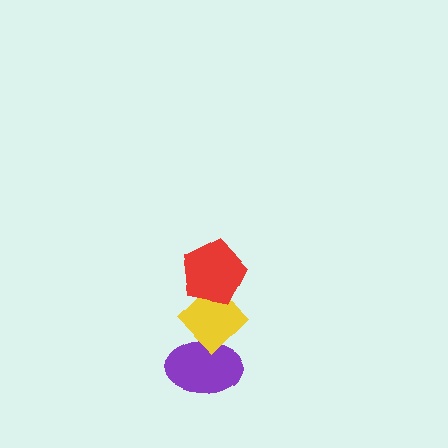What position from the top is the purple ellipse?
The purple ellipse is 3rd from the top.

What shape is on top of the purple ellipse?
The yellow diamond is on top of the purple ellipse.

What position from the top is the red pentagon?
The red pentagon is 1st from the top.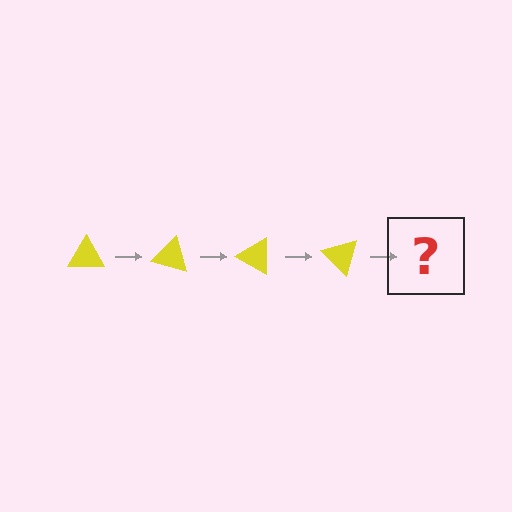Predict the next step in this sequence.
The next step is a yellow triangle rotated 60 degrees.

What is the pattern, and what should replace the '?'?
The pattern is that the triangle rotates 15 degrees each step. The '?' should be a yellow triangle rotated 60 degrees.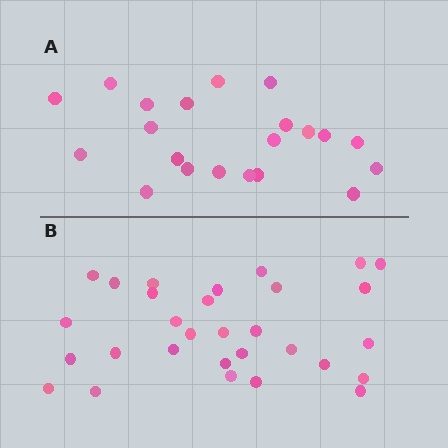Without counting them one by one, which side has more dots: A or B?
Region B (the bottom region) has more dots.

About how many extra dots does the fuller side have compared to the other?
Region B has roughly 8 or so more dots than region A.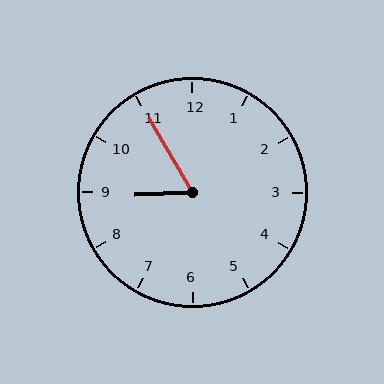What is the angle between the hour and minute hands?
Approximately 62 degrees.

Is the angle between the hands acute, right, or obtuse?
It is acute.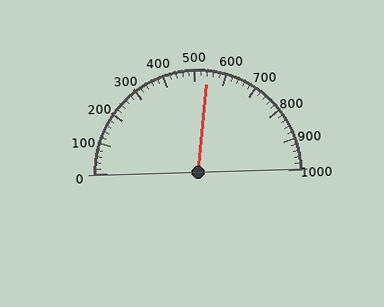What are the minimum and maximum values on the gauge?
The gauge ranges from 0 to 1000.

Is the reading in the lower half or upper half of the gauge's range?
The reading is in the upper half of the range (0 to 1000).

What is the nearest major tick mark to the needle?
The nearest major tick mark is 500.